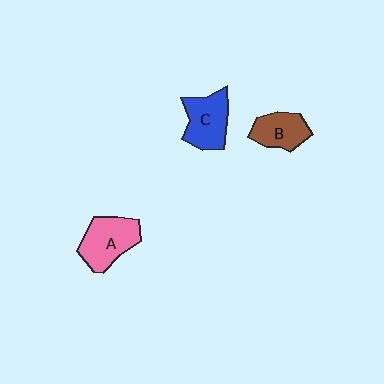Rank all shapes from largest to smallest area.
From largest to smallest: A (pink), C (blue), B (brown).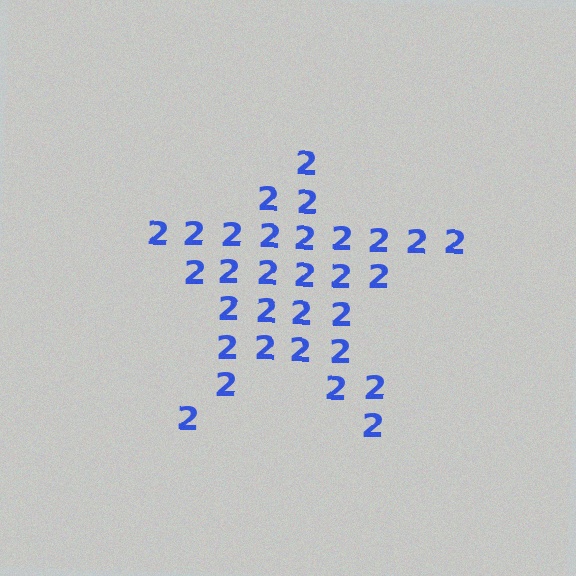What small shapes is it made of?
It is made of small digit 2's.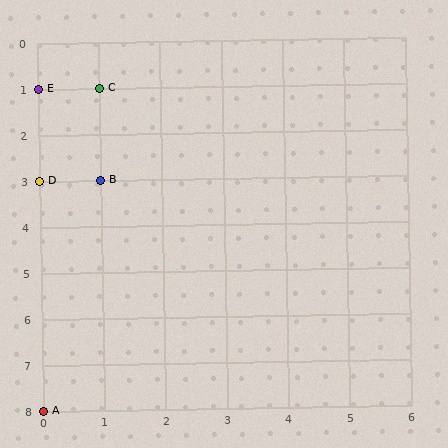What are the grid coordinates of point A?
Point A is at grid coordinates (0, 8).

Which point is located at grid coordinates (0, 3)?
Point D is at (0, 3).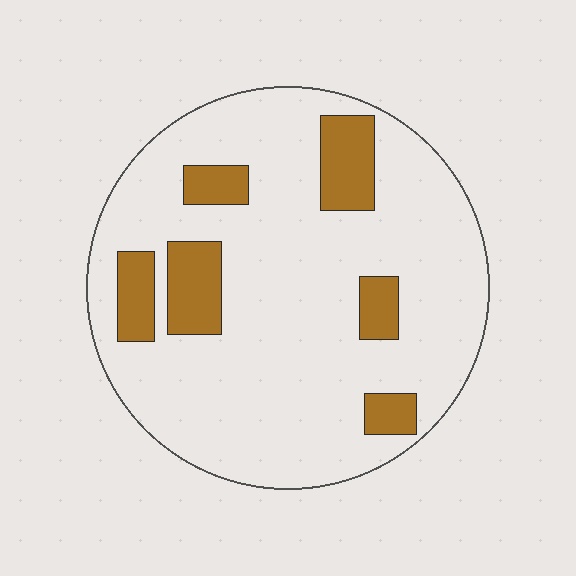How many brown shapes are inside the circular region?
6.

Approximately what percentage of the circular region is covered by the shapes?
Approximately 15%.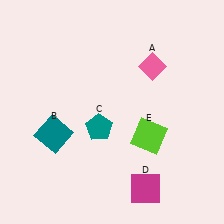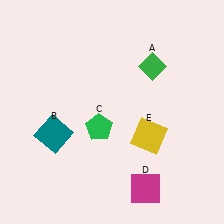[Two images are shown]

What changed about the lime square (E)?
In Image 1, E is lime. In Image 2, it changed to yellow.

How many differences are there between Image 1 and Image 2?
There are 3 differences between the two images.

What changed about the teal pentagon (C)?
In Image 1, C is teal. In Image 2, it changed to green.